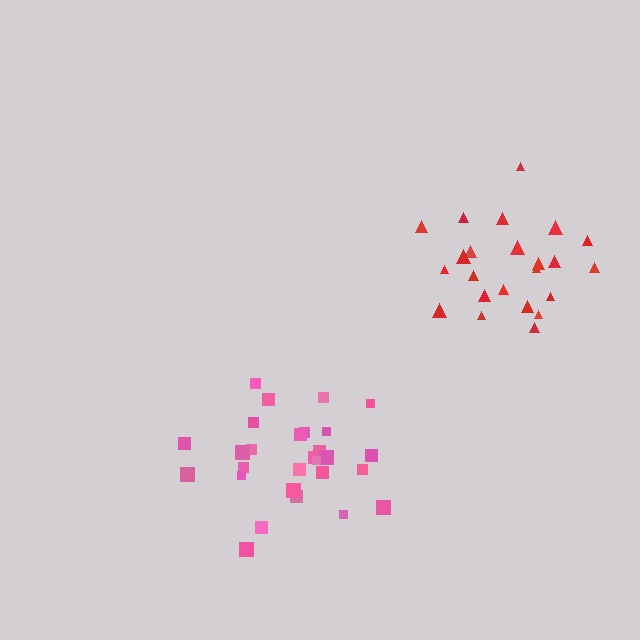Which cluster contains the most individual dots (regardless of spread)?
Pink (28).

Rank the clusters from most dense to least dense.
pink, red.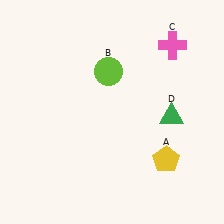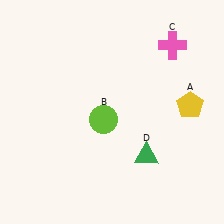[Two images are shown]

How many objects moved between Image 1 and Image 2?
3 objects moved between the two images.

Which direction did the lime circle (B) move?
The lime circle (B) moved down.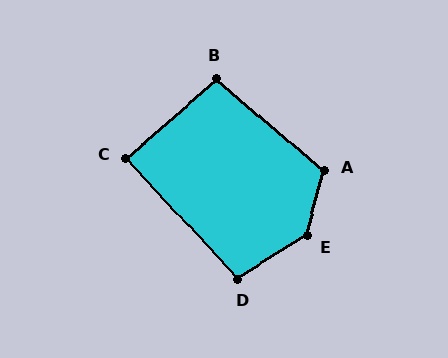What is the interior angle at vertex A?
Approximately 116 degrees (obtuse).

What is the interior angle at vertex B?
Approximately 98 degrees (obtuse).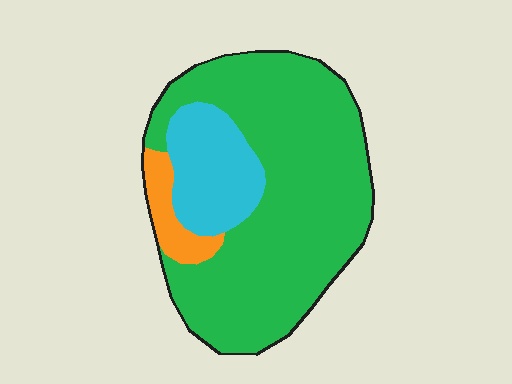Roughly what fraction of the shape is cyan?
Cyan covers around 20% of the shape.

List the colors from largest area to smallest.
From largest to smallest: green, cyan, orange.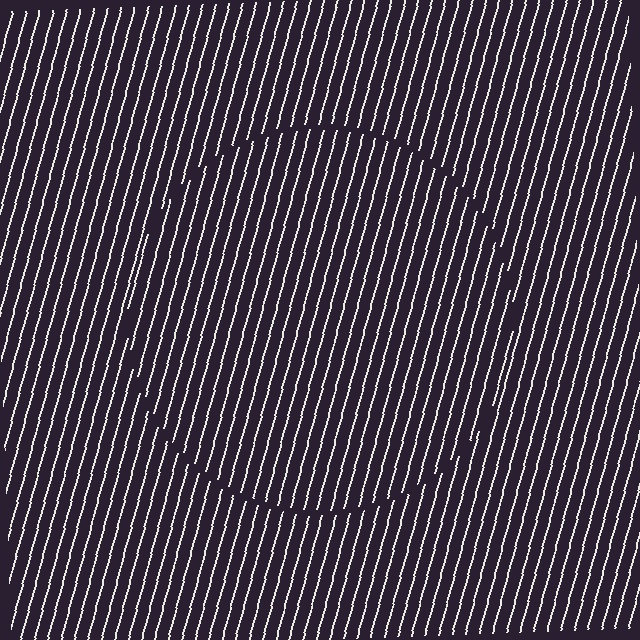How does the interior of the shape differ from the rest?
The interior of the shape contains the same grating, shifted by half a period — the contour is defined by the phase discontinuity where line-ends from the inner and outer gratings abut.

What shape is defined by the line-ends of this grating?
An illusory circle. The interior of the shape contains the same grating, shifted by half a period — the contour is defined by the phase discontinuity where line-ends from the inner and outer gratings abut.